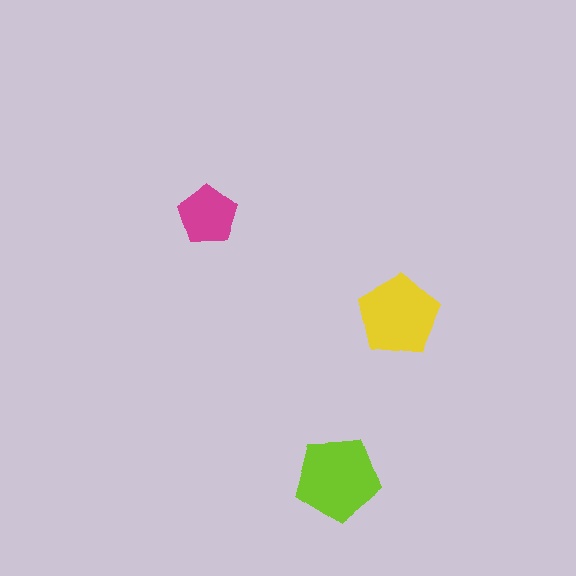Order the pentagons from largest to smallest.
the lime one, the yellow one, the magenta one.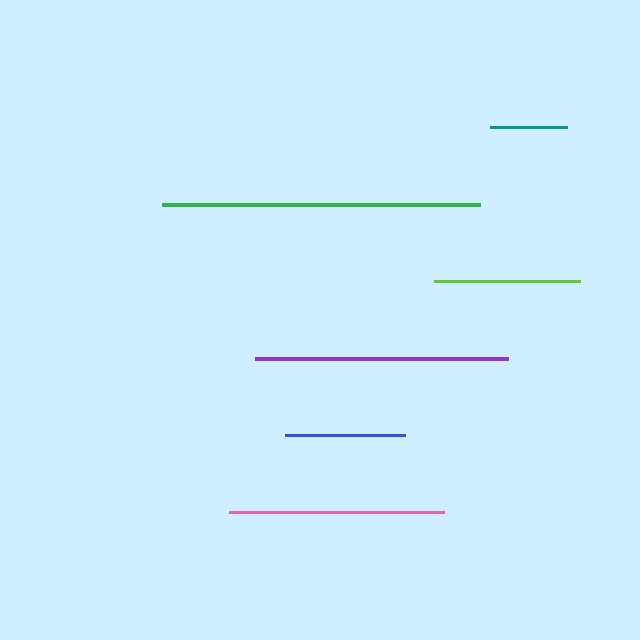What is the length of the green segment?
The green segment is approximately 318 pixels long.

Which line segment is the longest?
The green line is the longest at approximately 318 pixels.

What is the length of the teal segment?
The teal segment is approximately 76 pixels long.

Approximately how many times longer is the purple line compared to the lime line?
The purple line is approximately 1.7 times the length of the lime line.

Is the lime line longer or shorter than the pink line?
The pink line is longer than the lime line.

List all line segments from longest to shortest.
From longest to shortest: green, purple, pink, lime, blue, teal.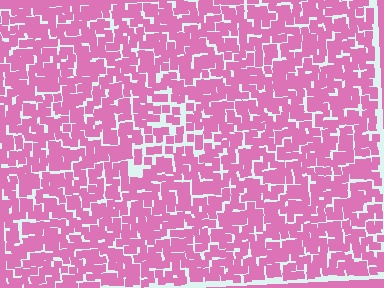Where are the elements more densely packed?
The elements are more densely packed outside the triangle boundary.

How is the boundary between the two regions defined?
The boundary is defined by a change in element density (approximately 1.7x ratio). All elements are the same color, size, and shape.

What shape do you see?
I see a triangle.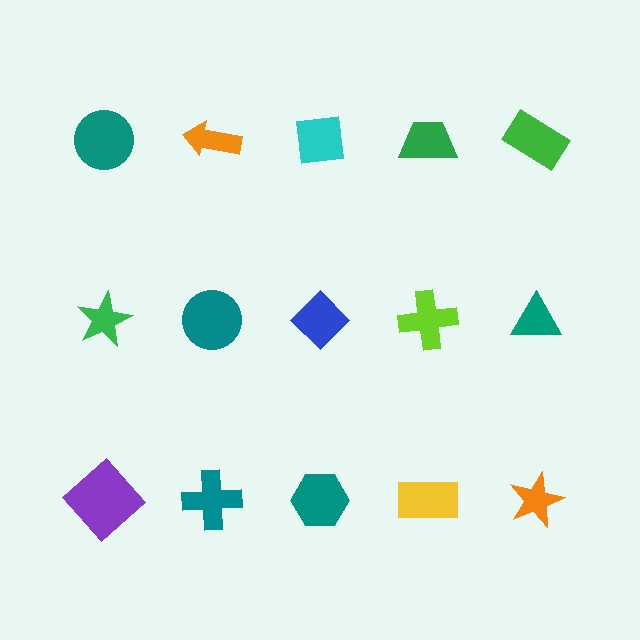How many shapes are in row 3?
5 shapes.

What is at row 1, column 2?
An orange arrow.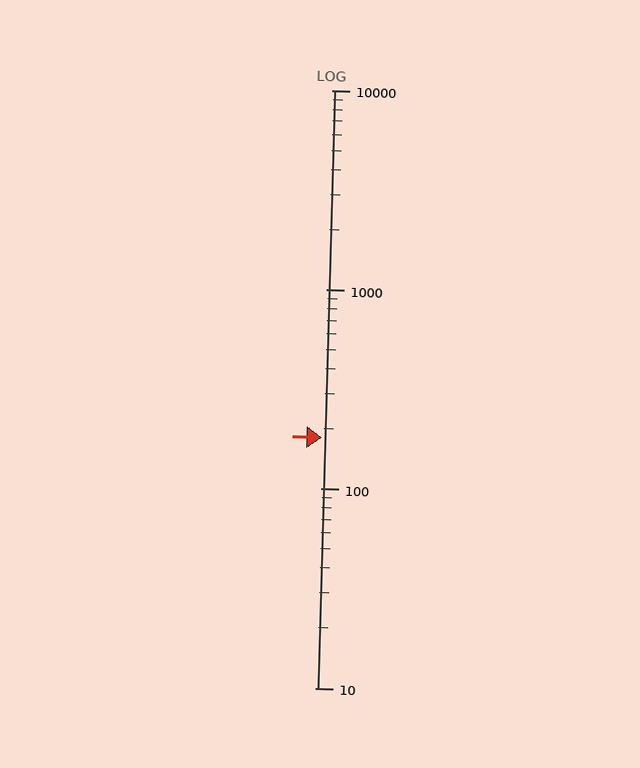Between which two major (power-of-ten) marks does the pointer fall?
The pointer is between 100 and 1000.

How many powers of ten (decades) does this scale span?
The scale spans 3 decades, from 10 to 10000.